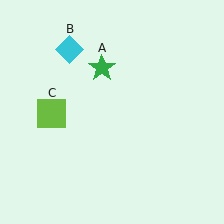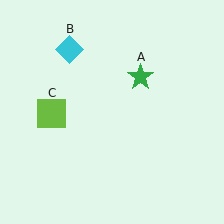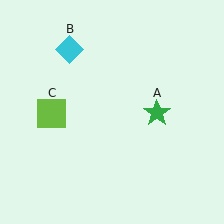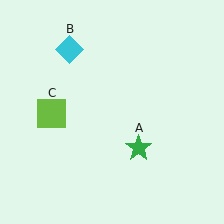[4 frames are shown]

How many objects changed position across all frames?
1 object changed position: green star (object A).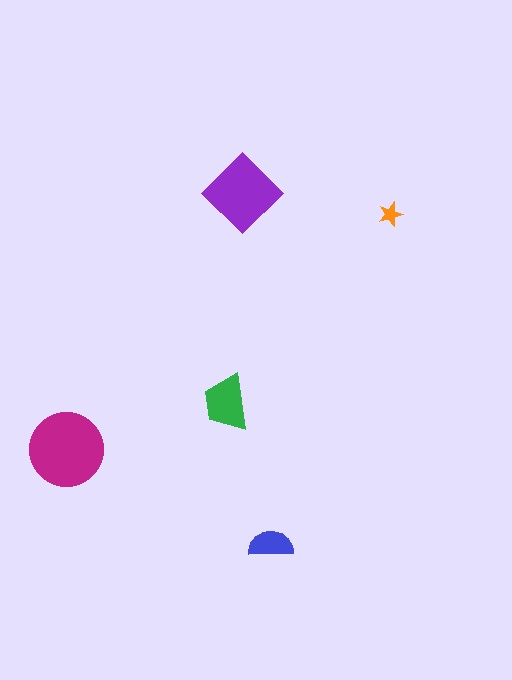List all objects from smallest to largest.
The orange star, the blue semicircle, the green trapezoid, the purple diamond, the magenta circle.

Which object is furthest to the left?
The magenta circle is leftmost.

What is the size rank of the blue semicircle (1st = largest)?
4th.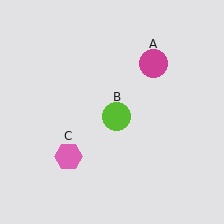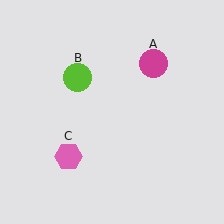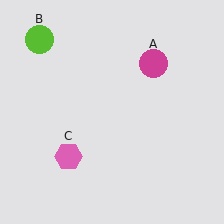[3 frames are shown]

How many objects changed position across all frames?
1 object changed position: lime circle (object B).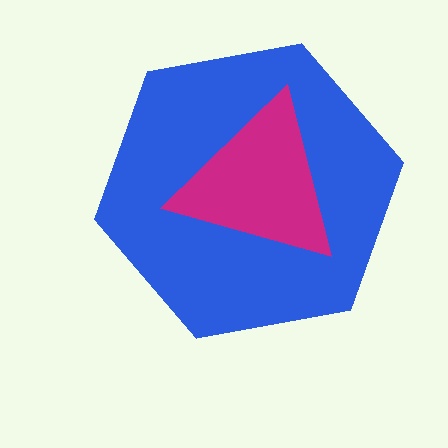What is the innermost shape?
The magenta triangle.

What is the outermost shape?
The blue hexagon.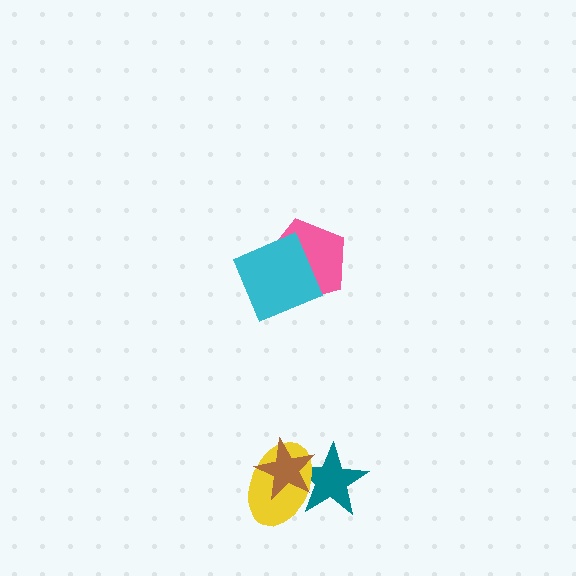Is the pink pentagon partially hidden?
Yes, it is partially covered by another shape.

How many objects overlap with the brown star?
2 objects overlap with the brown star.